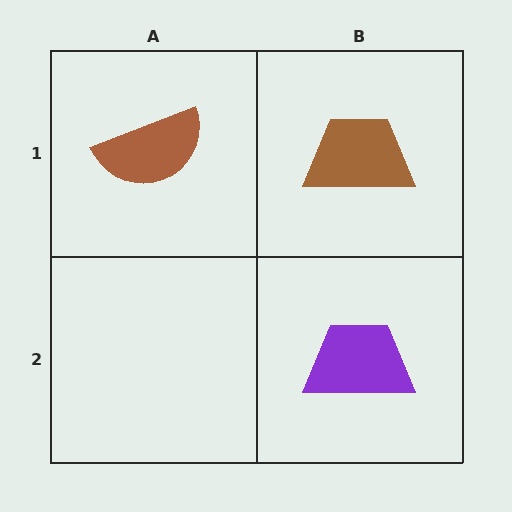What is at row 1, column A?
A brown semicircle.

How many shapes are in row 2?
1 shape.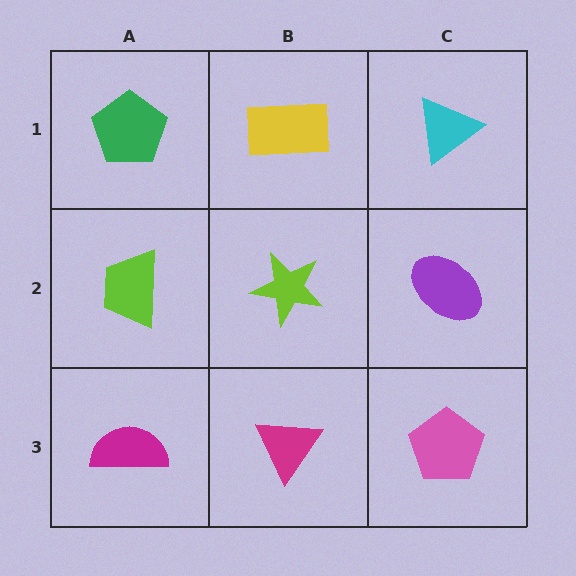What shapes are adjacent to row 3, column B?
A lime star (row 2, column B), a magenta semicircle (row 3, column A), a pink pentagon (row 3, column C).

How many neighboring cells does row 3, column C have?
2.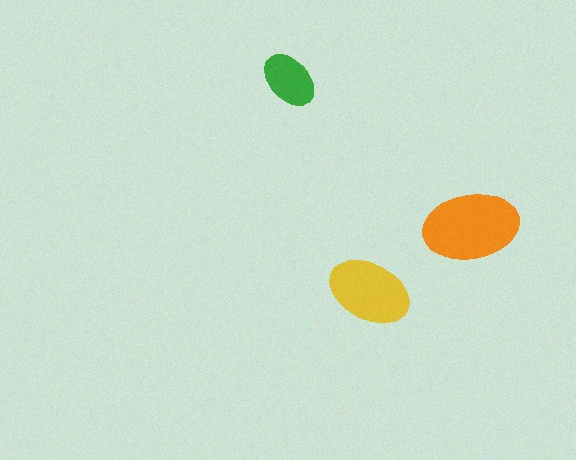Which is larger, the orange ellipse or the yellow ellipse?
The orange one.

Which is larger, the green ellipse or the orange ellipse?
The orange one.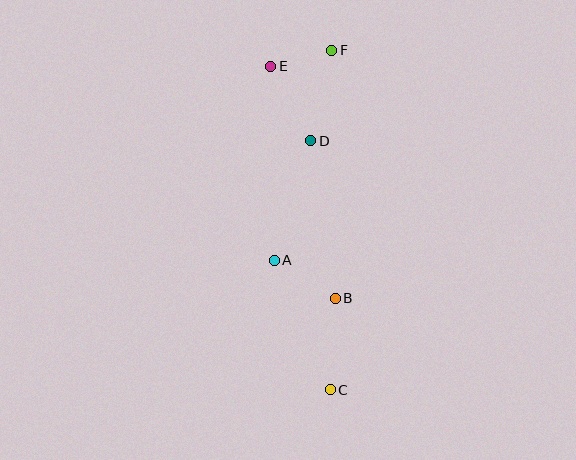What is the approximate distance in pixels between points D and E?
The distance between D and E is approximately 84 pixels.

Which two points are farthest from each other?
Points C and F are farthest from each other.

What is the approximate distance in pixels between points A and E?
The distance between A and E is approximately 194 pixels.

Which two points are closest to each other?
Points E and F are closest to each other.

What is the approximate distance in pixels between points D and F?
The distance between D and F is approximately 93 pixels.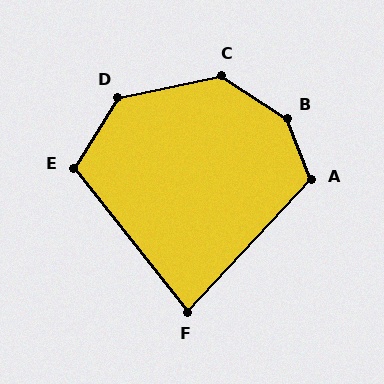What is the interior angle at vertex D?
Approximately 134 degrees (obtuse).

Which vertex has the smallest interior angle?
F, at approximately 81 degrees.